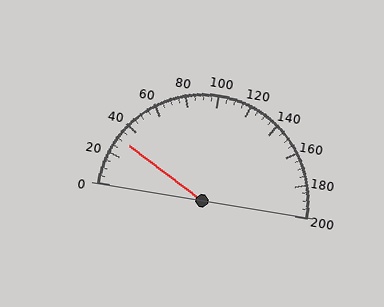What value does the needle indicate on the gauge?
The needle indicates approximately 30.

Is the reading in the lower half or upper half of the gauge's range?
The reading is in the lower half of the range (0 to 200).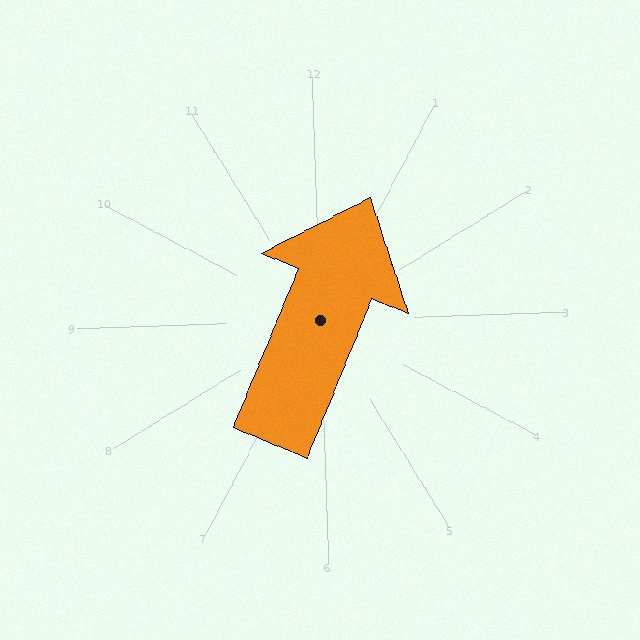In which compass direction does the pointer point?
Northeast.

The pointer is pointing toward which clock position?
Roughly 1 o'clock.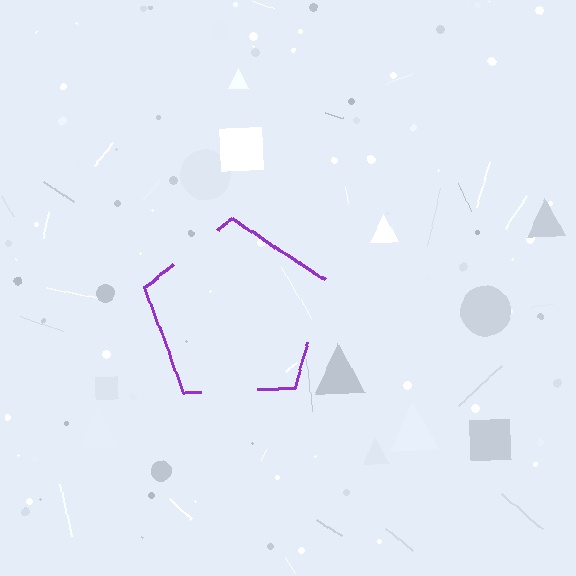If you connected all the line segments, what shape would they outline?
They would outline a pentagon.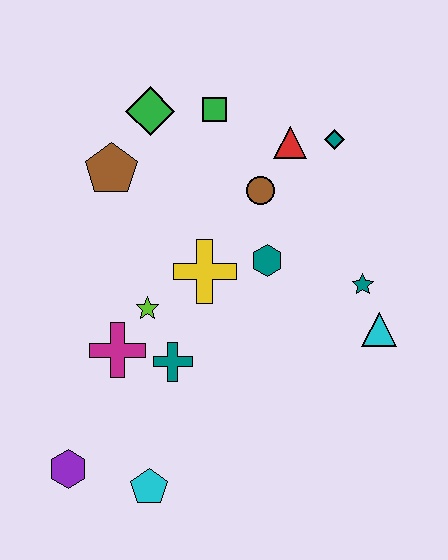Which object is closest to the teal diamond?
The red triangle is closest to the teal diamond.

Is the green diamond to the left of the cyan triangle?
Yes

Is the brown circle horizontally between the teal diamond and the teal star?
No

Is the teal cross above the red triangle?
No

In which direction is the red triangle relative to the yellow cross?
The red triangle is above the yellow cross.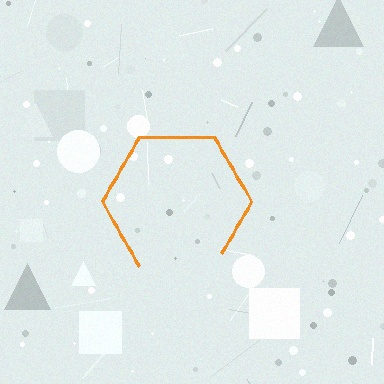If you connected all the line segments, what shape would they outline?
They would outline a hexagon.